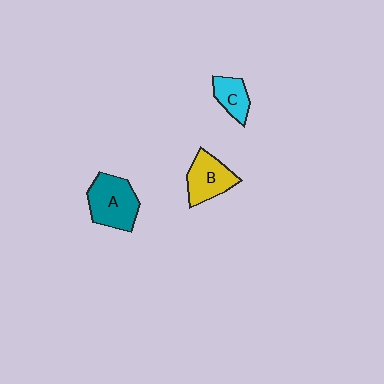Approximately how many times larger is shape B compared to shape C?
Approximately 1.5 times.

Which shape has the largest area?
Shape A (teal).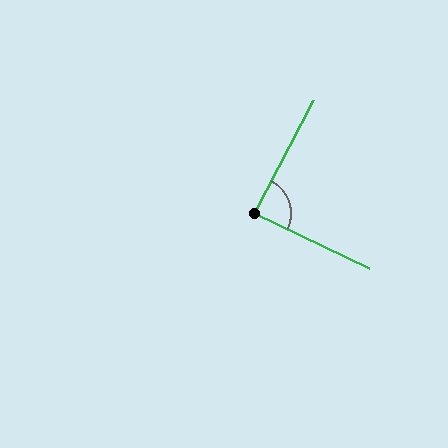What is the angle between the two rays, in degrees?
Approximately 88 degrees.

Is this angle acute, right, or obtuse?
It is approximately a right angle.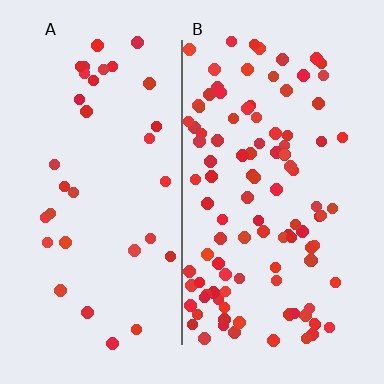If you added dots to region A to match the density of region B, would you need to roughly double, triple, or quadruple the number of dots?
Approximately triple.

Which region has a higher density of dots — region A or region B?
B (the right).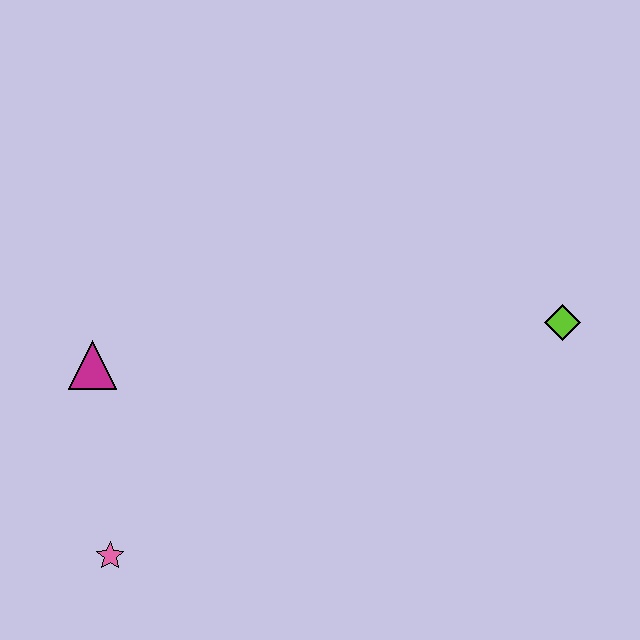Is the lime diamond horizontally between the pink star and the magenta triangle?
No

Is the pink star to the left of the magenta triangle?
No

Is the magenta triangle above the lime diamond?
No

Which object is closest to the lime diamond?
The magenta triangle is closest to the lime diamond.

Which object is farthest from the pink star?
The lime diamond is farthest from the pink star.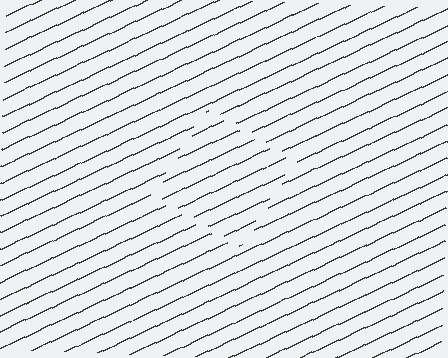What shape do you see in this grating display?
An illusory square. The interior of the shape contains the same grating, shifted by half a period — the contour is defined by the phase discontinuity where line-ends from the inner and outer gratings abut.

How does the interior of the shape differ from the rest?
The interior of the shape contains the same grating, shifted by half a period — the contour is defined by the phase discontinuity where line-ends from the inner and outer gratings abut.